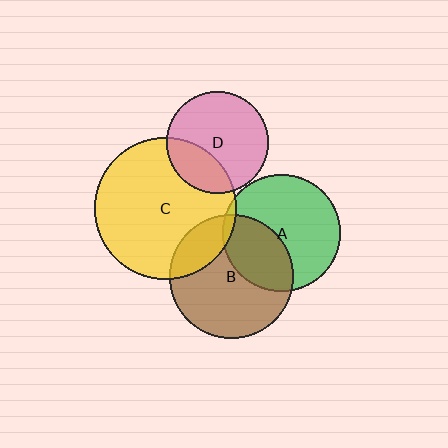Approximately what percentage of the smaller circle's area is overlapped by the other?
Approximately 5%.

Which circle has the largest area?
Circle C (yellow).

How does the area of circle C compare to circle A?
Approximately 1.5 times.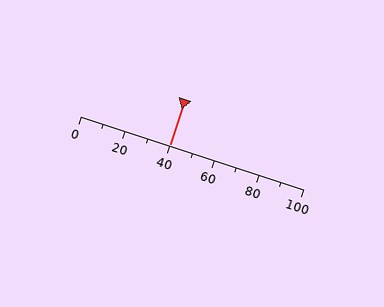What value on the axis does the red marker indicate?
The marker indicates approximately 40.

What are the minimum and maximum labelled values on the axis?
The axis runs from 0 to 100.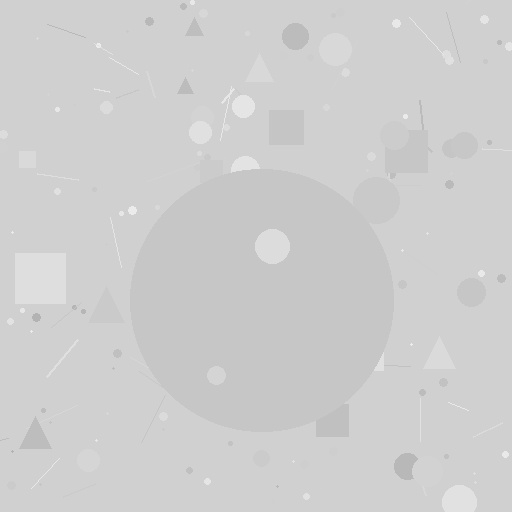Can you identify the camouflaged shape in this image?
The camouflaged shape is a circle.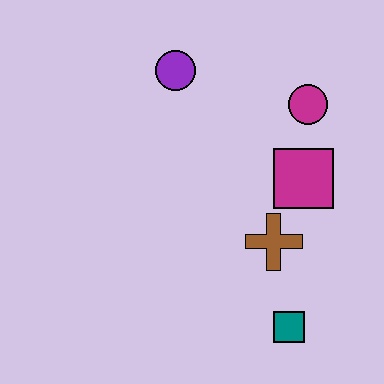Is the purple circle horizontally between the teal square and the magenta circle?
No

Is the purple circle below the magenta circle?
No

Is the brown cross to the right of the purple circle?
Yes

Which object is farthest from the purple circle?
The teal square is farthest from the purple circle.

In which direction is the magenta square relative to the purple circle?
The magenta square is to the right of the purple circle.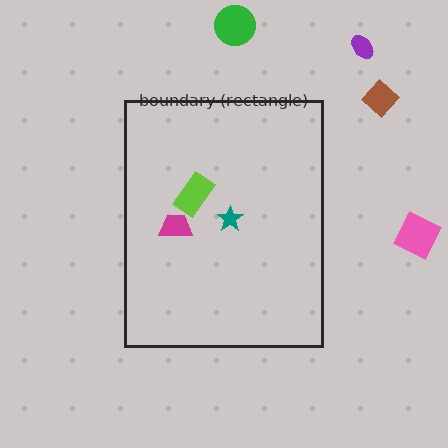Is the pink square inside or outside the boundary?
Outside.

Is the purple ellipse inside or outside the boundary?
Outside.